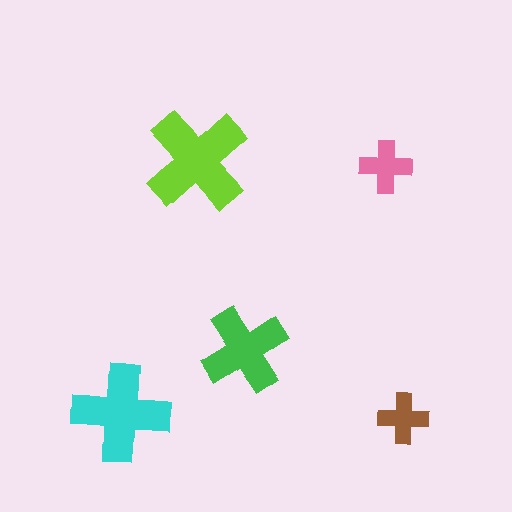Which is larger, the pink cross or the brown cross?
The pink one.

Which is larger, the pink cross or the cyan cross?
The cyan one.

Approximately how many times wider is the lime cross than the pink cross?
About 2 times wider.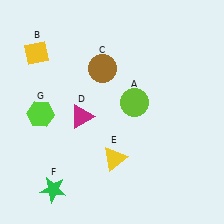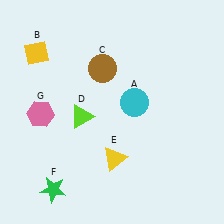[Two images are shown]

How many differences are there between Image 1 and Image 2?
There are 3 differences between the two images.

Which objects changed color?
A changed from lime to cyan. D changed from magenta to lime. G changed from lime to pink.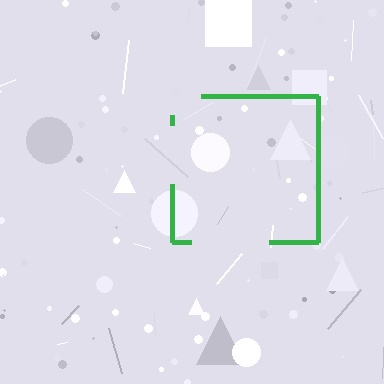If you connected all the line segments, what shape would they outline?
They would outline a square.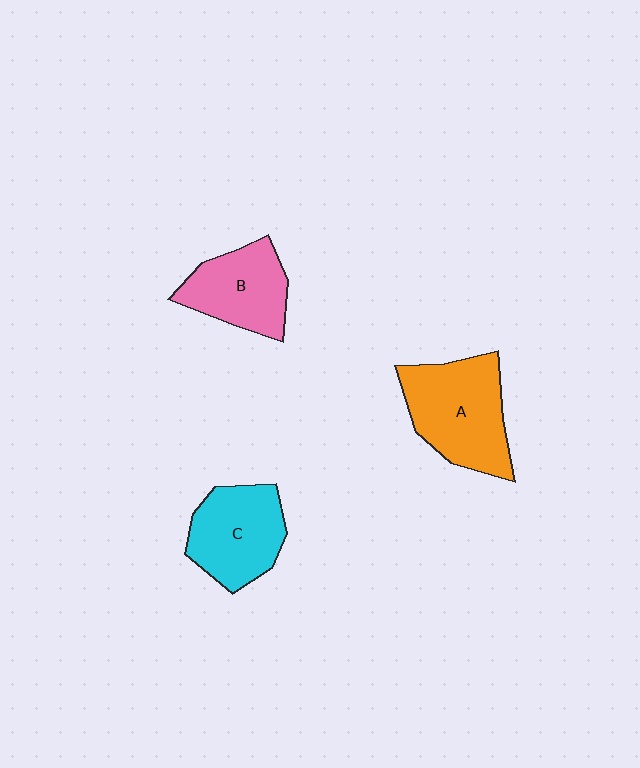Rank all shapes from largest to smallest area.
From largest to smallest: A (orange), C (cyan), B (pink).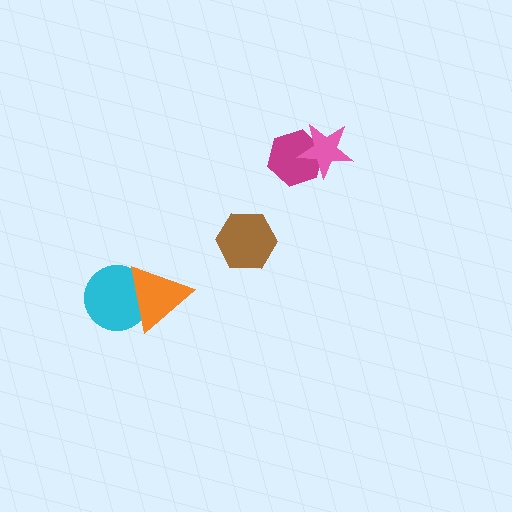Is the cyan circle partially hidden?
Yes, it is partially covered by another shape.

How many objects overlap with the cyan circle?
1 object overlaps with the cyan circle.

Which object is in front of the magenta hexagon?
The pink star is in front of the magenta hexagon.